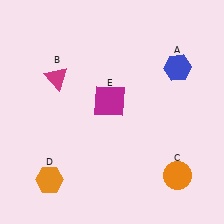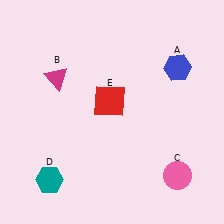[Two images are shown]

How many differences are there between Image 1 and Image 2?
There are 3 differences between the two images.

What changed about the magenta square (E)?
In Image 1, E is magenta. In Image 2, it changed to red.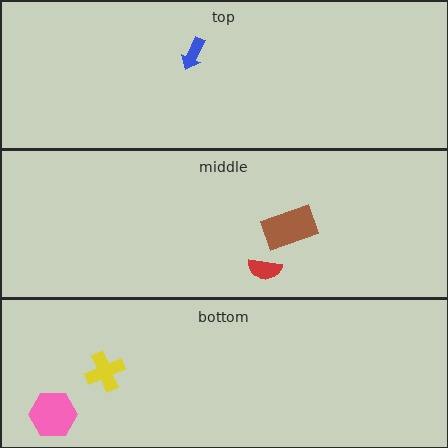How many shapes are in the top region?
1.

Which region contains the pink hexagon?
The bottom region.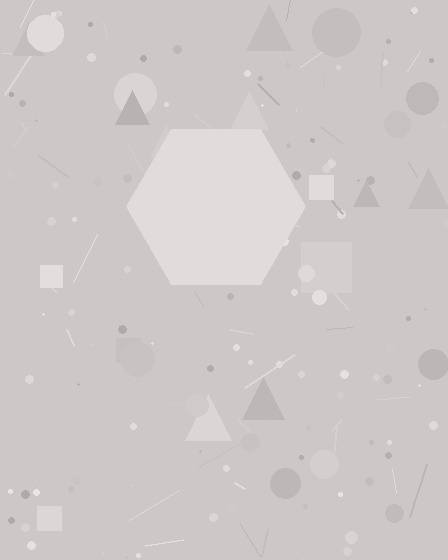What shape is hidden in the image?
A hexagon is hidden in the image.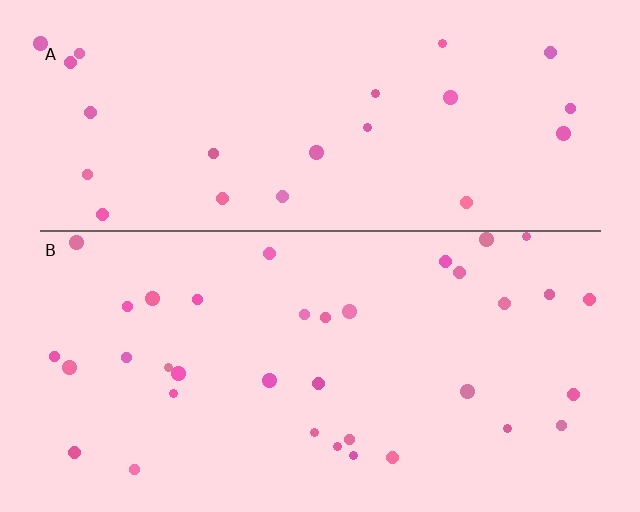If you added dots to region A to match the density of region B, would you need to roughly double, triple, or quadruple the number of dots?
Approximately double.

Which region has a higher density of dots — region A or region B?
B (the bottom).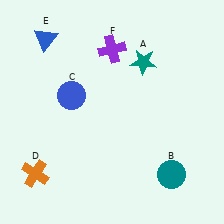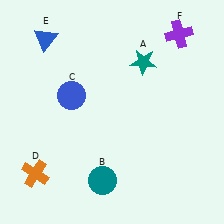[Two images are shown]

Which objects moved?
The objects that moved are: the teal circle (B), the purple cross (F).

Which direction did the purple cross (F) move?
The purple cross (F) moved right.